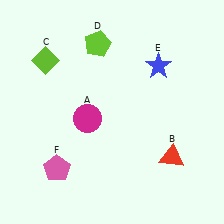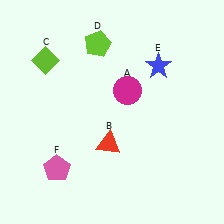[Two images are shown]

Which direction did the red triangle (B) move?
The red triangle (B) moved left.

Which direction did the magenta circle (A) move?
The magenta circle (A) moved right.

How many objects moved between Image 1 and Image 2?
2 objects moved between the two images.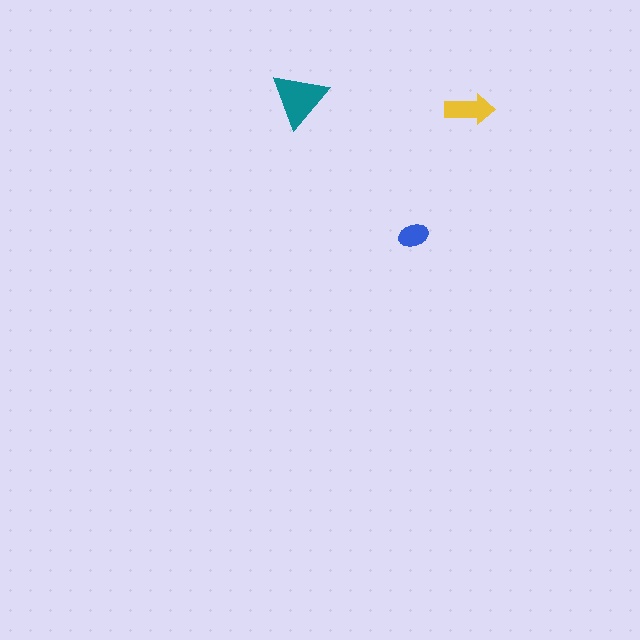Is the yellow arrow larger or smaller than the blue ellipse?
Larger.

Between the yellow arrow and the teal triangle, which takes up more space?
The teal triangle.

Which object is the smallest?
The blue ellipse.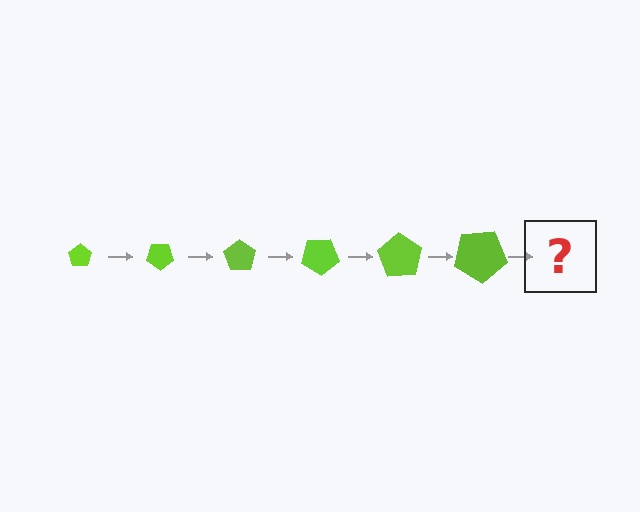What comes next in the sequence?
The next element should be a pentagon, larger than the previous one and rotated 210 degrees from the start.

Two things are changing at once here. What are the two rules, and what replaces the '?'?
The two rules are that the pentagon grows larger each step and it rotates 35 degrees each step. The '?' should be a pentagon, larger than the previous one and rotated 210 degrees from the start.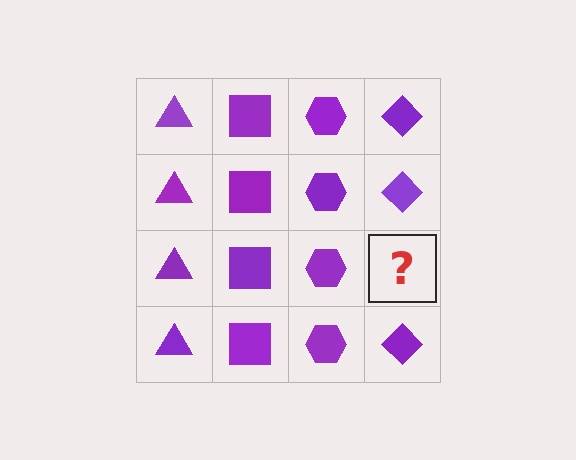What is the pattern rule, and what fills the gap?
The rule is that each column has a consistent shape. The gap should be filled with a purple diamond.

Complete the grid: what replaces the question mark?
The question mark should be replaced with a purple diamond.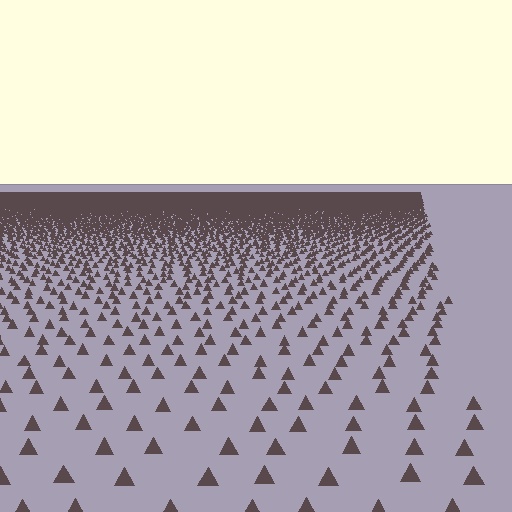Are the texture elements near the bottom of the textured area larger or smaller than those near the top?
Larger. Near the bottom, elements are closer to the viewer and appear at a bigger on-screen size.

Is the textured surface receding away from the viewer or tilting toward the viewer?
The surface is receding away from the viewer. Texture elements get smaller and denser toward the top.